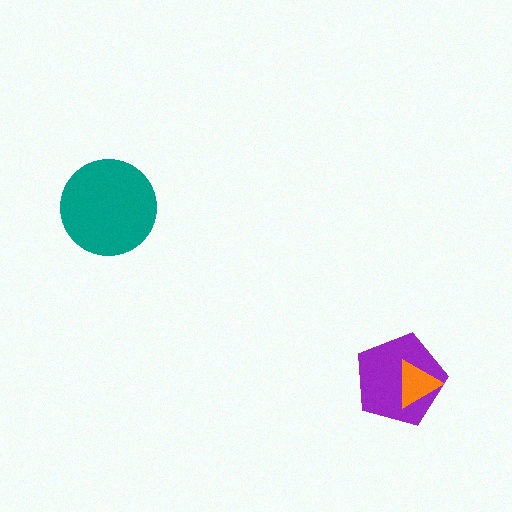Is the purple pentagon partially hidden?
Yes, it is partially covered by another shape.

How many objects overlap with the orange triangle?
1 object overlaps with the orange triangle.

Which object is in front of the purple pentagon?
The orange triangle is in front of the purple pentagon.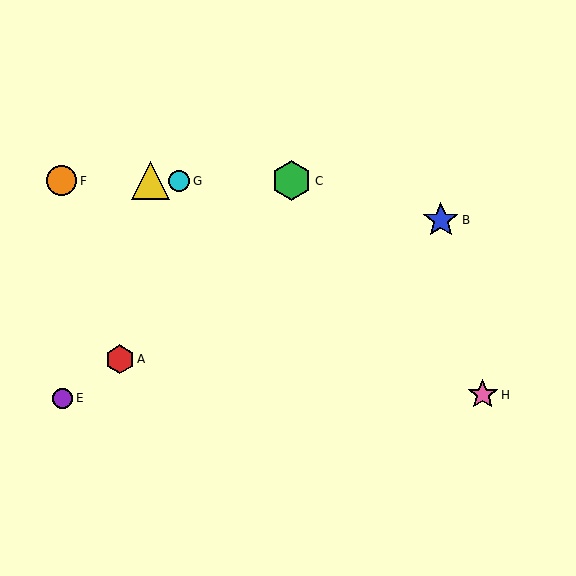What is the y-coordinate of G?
Object G is at y≈181.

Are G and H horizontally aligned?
No, G is at y≈181 and H is at y≈395.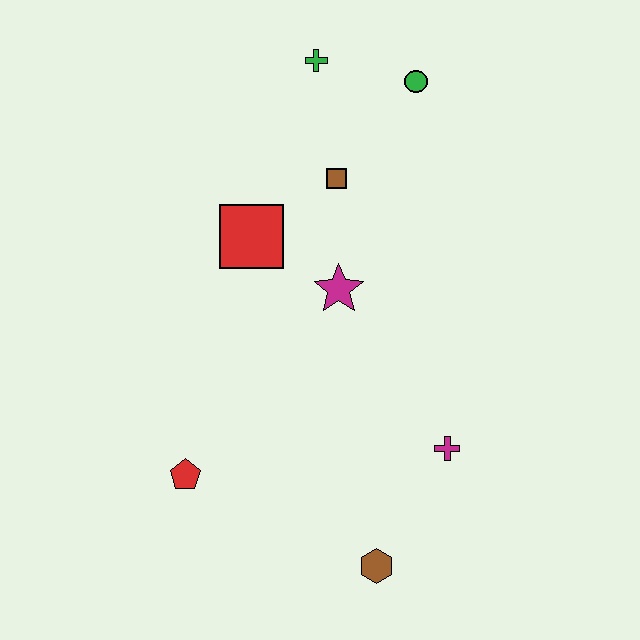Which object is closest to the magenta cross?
The brown hexagon is closest to the magenta cross.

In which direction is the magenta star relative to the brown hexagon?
The magenta star is above the brown hexagon.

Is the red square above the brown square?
No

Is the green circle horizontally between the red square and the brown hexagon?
No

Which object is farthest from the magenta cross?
The green cross is farthest from the magenta cross.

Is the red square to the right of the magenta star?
No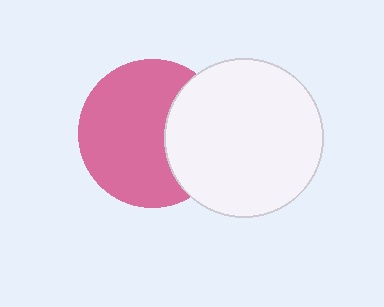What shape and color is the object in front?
The object in front is a white circle.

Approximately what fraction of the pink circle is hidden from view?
Roughly 31% of the pink circle is hidden behind the white circle.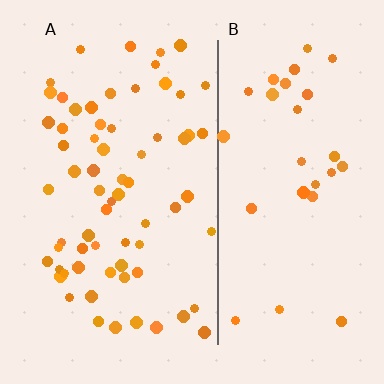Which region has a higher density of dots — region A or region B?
A (the left).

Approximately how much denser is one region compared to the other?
Approximately 2.2× — region A over region B.